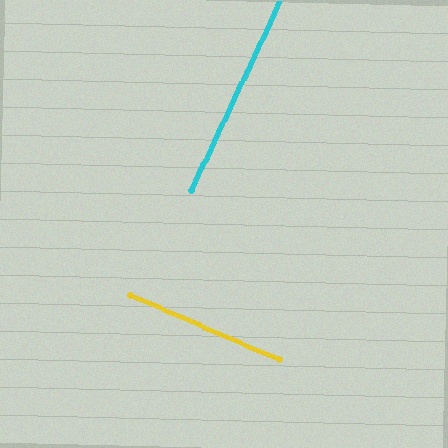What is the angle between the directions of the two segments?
Approximately 88 degrees.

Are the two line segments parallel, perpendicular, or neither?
Perpendicular — they meet at approximately 88°.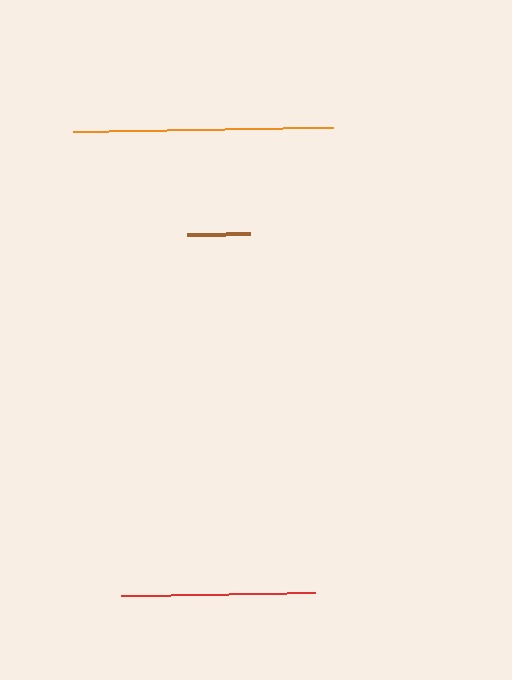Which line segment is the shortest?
The brown line is the shortest at approximately 63 pixels.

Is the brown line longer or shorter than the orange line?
The orange line is longer than the brown line.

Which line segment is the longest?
The orange line is the longest at approximately 259 pixels.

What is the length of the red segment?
The red segment is approximately 194 pixels long.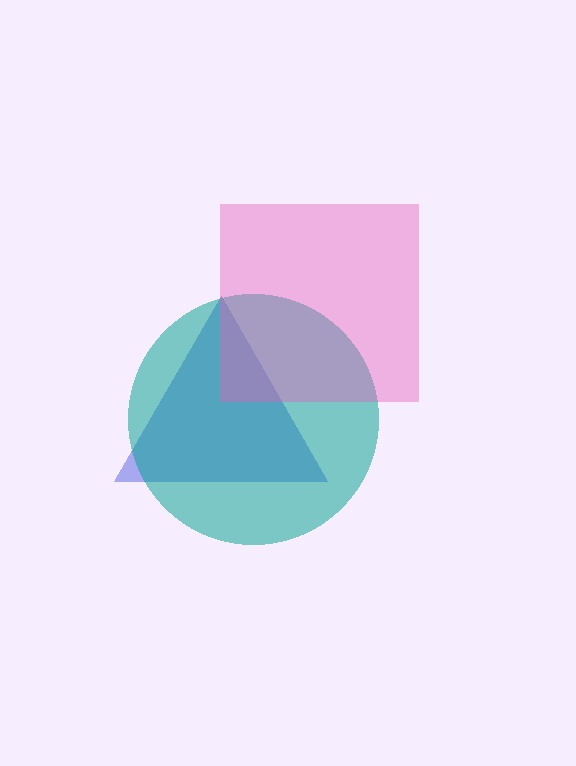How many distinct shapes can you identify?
There are 3 distinct shapes: a blue triangle, a teal circle, a pink square.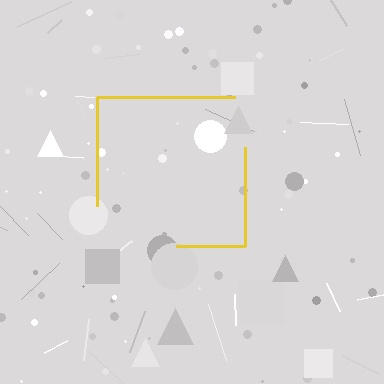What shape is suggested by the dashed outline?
The dashed outline suggests a square.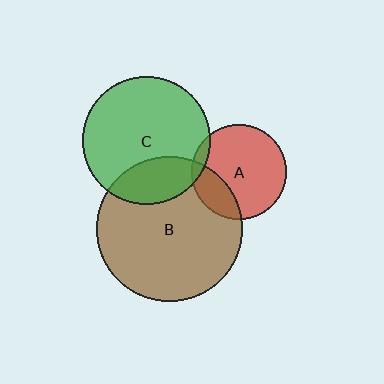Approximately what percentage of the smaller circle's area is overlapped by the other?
Approximately 25%.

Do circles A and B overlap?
Yes.